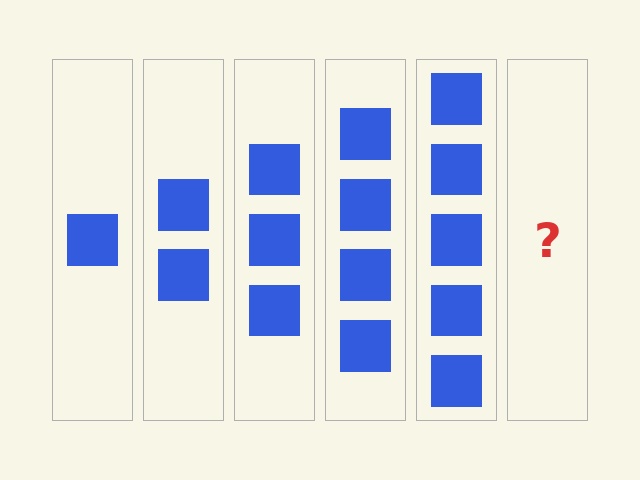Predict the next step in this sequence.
The next step is 6 squares.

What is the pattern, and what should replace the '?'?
The pattern is that each step adds one more square. The '?' should be 6 squares.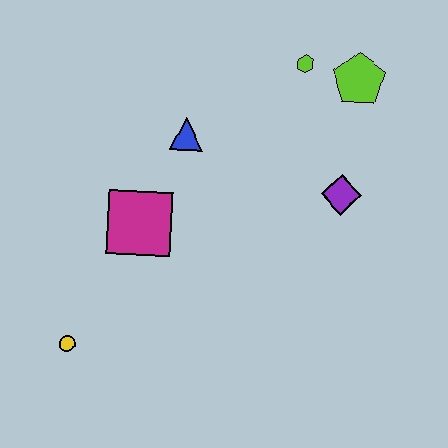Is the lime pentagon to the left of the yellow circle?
No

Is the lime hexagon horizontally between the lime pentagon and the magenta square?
Yes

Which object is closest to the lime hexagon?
The lime pentagon is closest to the lime hexagon.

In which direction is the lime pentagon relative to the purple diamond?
The lime pentagon is above the purple diamond.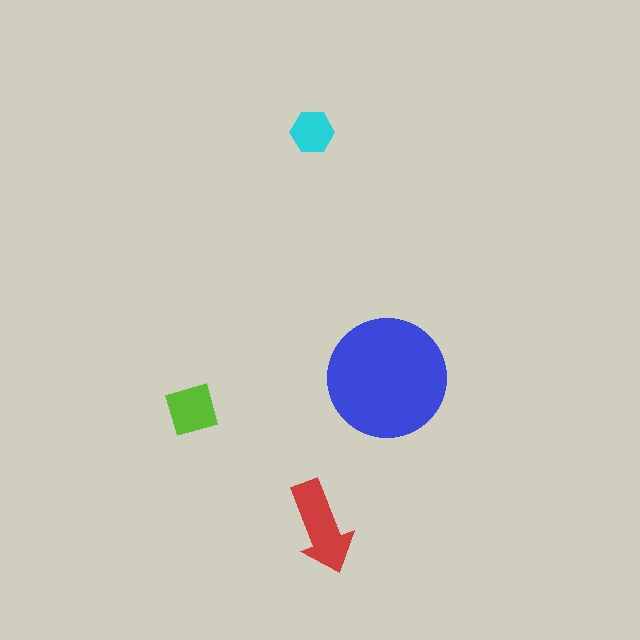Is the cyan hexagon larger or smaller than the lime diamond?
Smaller.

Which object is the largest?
The blue circle.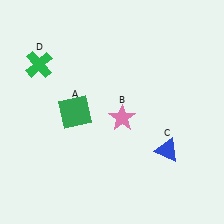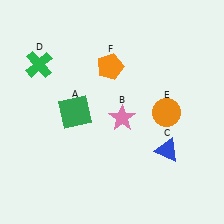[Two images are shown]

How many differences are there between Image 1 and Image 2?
There are 2 differences between the two images.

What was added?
An orange circle (E), an orange pentagon (F) were added in Image 2.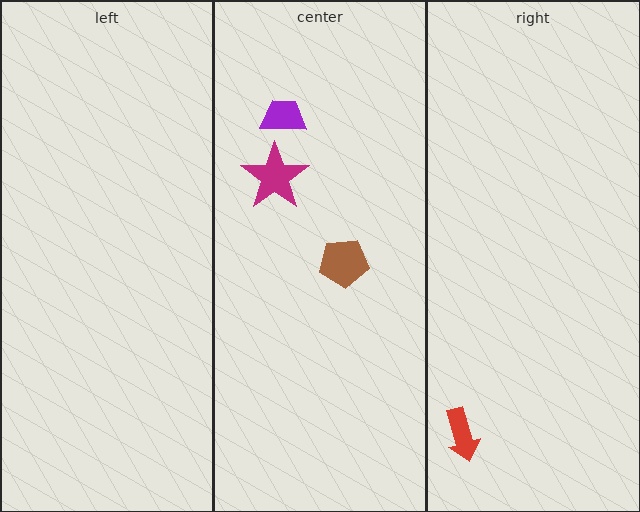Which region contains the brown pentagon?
The center region.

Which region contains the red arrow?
The right region.